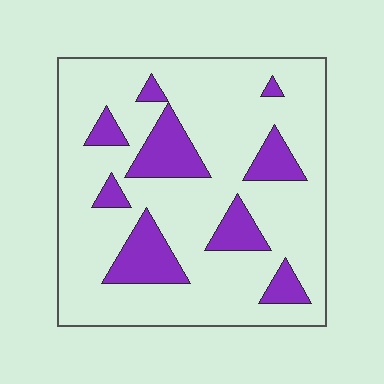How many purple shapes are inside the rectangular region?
9.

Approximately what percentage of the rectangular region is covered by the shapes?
Approximately 20%.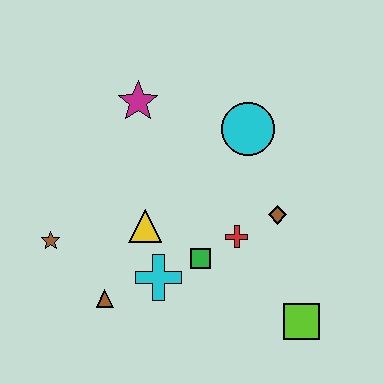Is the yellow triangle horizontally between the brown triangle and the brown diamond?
Yes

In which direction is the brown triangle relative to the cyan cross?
The brown triangle is to the left of the cyan cross.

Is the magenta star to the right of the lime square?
No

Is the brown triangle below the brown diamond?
Yes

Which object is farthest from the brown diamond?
The brown star is farthest from the brown diamond.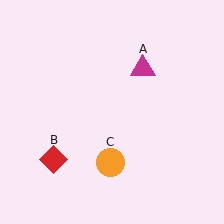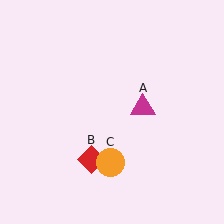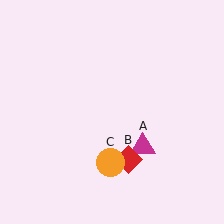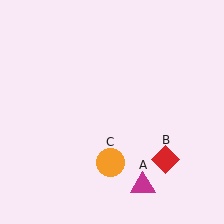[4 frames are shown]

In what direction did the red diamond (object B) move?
The red diamond (object B) moved right.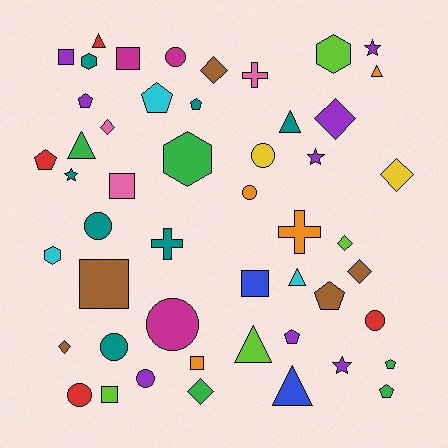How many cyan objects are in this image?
There are 3 cyan objects.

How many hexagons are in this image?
There are 4 hexagons.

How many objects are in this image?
There are 50 objects.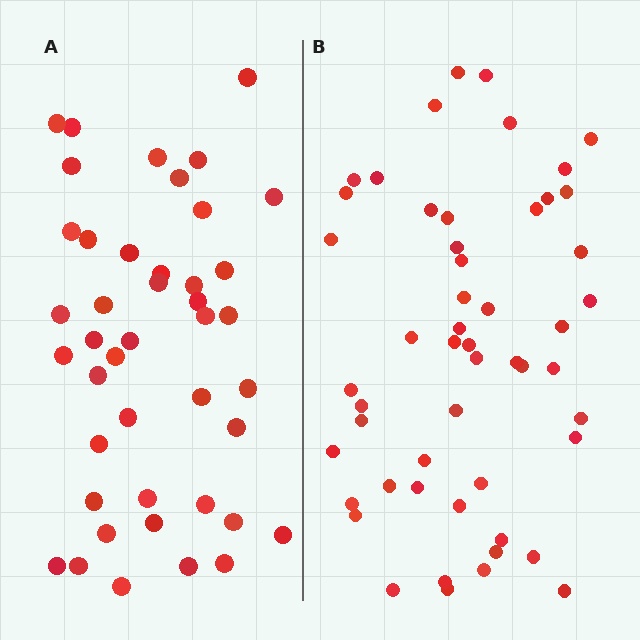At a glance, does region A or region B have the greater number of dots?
Region B (the right region) has more dots.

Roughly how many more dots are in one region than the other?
Region B has roughly 8 or so more dots than region A.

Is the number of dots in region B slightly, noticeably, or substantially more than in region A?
Region B has only slightly more — the two regions are fairly close. The ratio is roughly 1.2 to 1.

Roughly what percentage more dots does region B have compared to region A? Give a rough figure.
About 20% more.